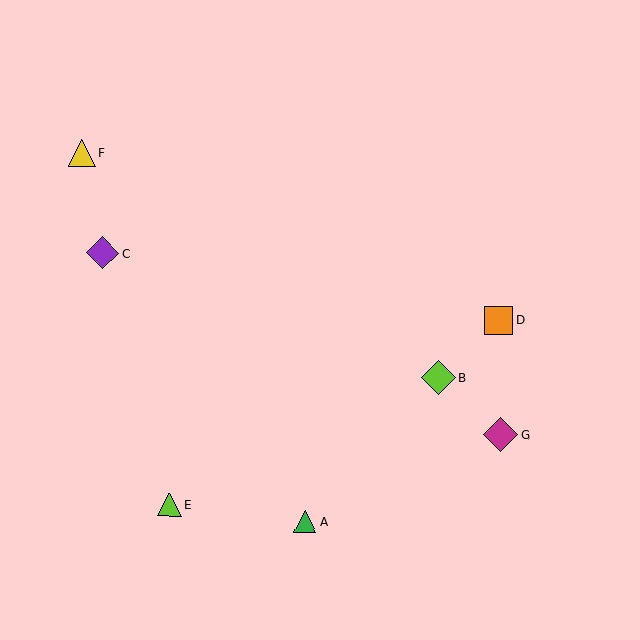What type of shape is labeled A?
Shape A is a green triangle.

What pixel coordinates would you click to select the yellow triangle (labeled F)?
Click at (82, 153) to select the yellow triangle F.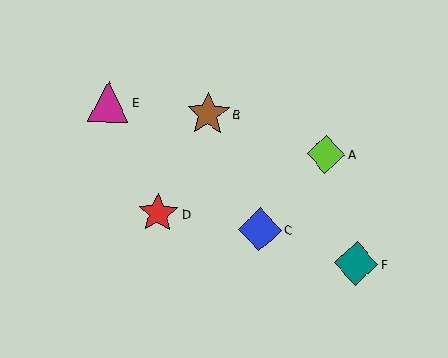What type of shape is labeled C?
Shape C is a blue diamond.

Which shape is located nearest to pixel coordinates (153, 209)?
The red star (labeled D) at (158, 213) is nearest to that location.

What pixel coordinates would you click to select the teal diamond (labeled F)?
Click at (356, 264) to select the teal diamond F.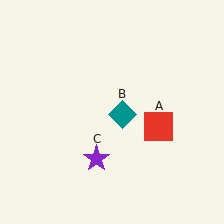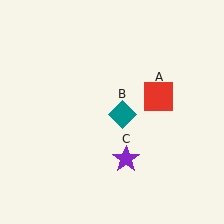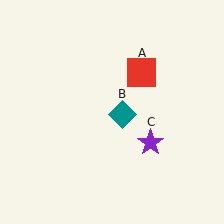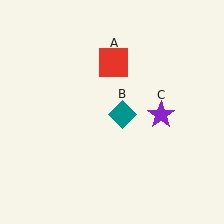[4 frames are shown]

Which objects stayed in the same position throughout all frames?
Teal diamond (object B) remained stationary.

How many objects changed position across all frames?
2 objects changed position: red square (object A), purple star (object C).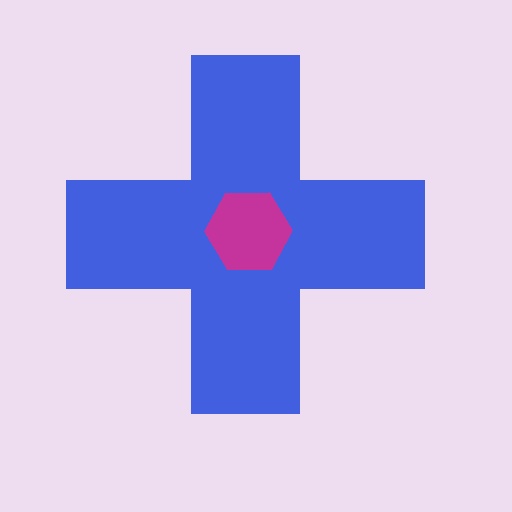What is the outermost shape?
The blue cross.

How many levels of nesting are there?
2.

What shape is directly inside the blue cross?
The magenta hexagon.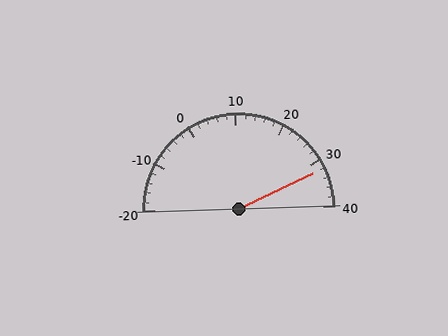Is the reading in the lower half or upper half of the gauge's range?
The reading is in the upper half of the range (-20 to 40).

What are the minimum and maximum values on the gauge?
The gauge ranges from -20 to 40.